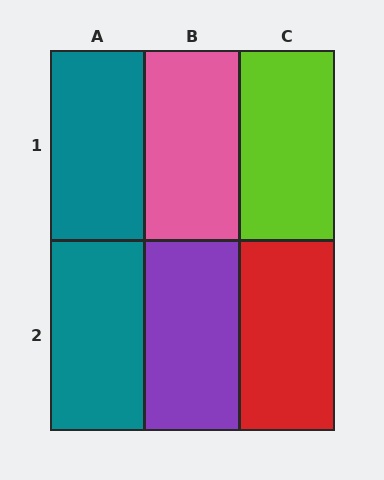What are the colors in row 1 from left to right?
Teal, pink, lime.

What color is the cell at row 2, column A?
Teal.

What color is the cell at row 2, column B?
Purple.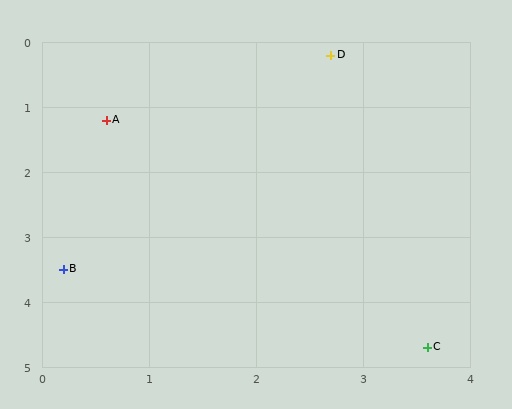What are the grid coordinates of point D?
Point D is at approximately (2.7, 0.2).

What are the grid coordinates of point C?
Point C is at approximately (3.6, 4.7).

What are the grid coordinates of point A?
Point A is at approximately (0.6, 1.2).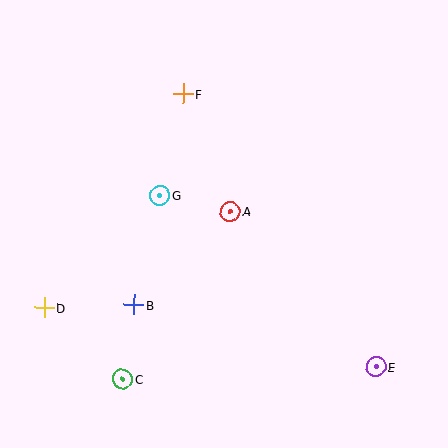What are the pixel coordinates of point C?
Point C is at (123, 380).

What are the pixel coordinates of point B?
Point B is at (134, 305).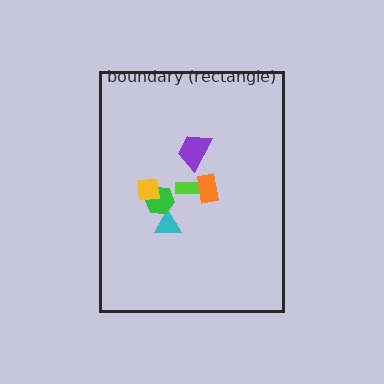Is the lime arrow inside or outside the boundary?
Inside.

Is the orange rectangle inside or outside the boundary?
Inside.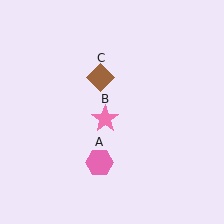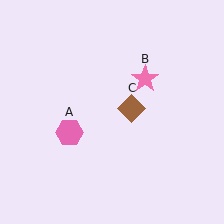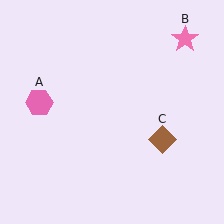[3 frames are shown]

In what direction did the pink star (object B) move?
The pink star (object B) moved up and to the right.